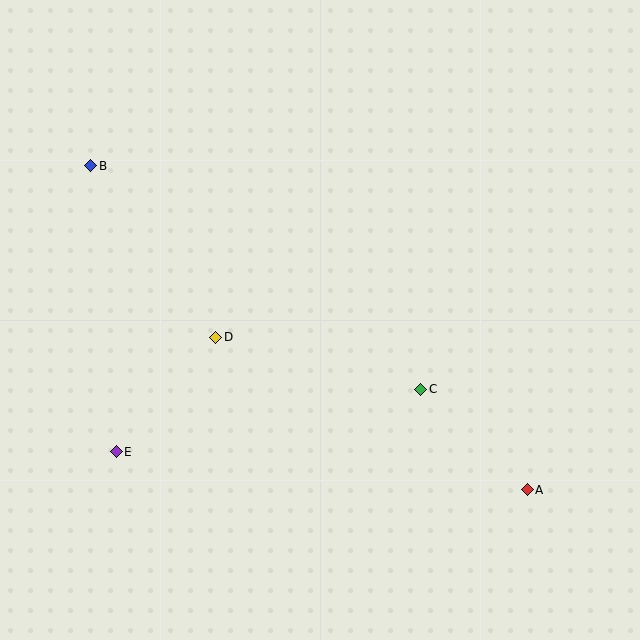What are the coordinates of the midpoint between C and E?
The midpoint between C and E is at (268, 420).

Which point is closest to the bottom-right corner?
Point A is closest to the bottom-right corner.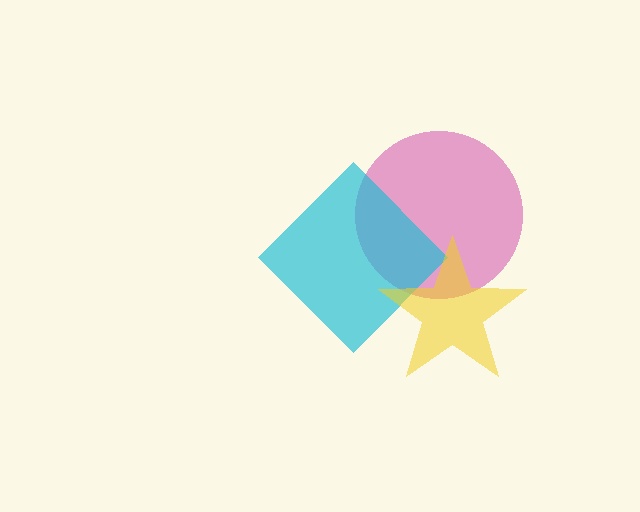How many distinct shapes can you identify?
There are 3 distinct shapes: a magenta circle, a cyan diamond, a yellow star.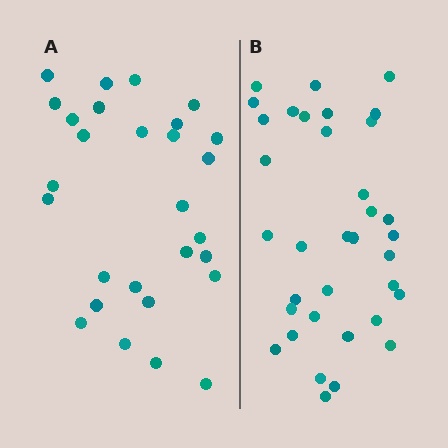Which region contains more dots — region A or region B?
Region B (the right region) has more dots.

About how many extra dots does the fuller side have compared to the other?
Region B has roughly 8 or so more dots than region A.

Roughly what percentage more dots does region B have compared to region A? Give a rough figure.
About 25% more.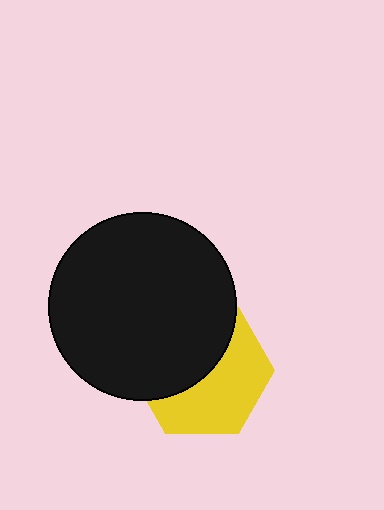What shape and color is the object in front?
The object in front is a black circle.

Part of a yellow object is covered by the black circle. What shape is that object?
It is a hexagon.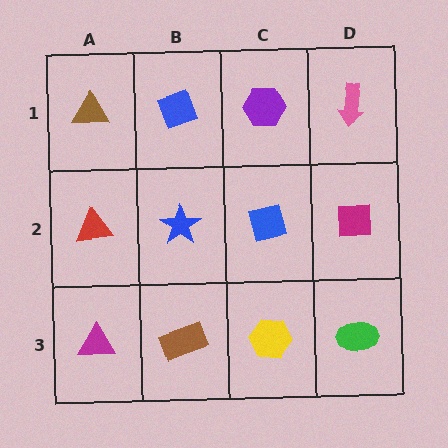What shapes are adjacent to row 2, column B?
A blue diamond (row 1, column B), a brown rectangle (row 3, column B), a red triangle (row 2, column A), a blue square (row 2, column C).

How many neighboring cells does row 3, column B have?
3.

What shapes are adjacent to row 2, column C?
A purple hexagon (row 1, column C), a yellow hexagon (row 3, column C), a blue star (row 2, column B), a magenta square (row 2, column D).